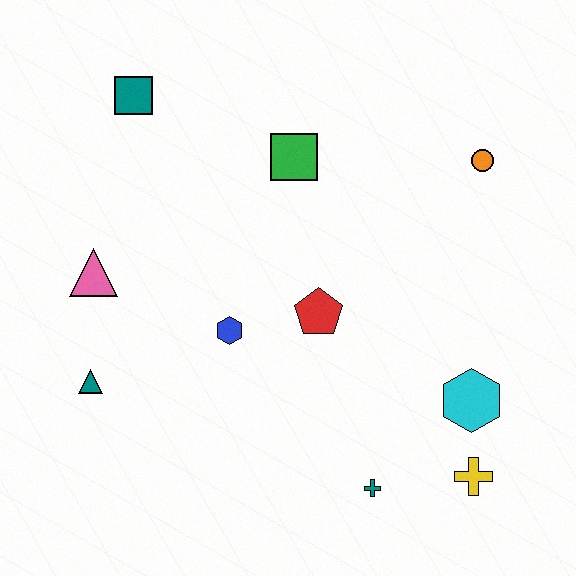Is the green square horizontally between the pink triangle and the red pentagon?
Yes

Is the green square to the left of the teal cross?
Yes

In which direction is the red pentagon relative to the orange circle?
The red pentagon is to the left of the orange circle.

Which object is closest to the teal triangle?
The pink triangle is closest to the teal triangle.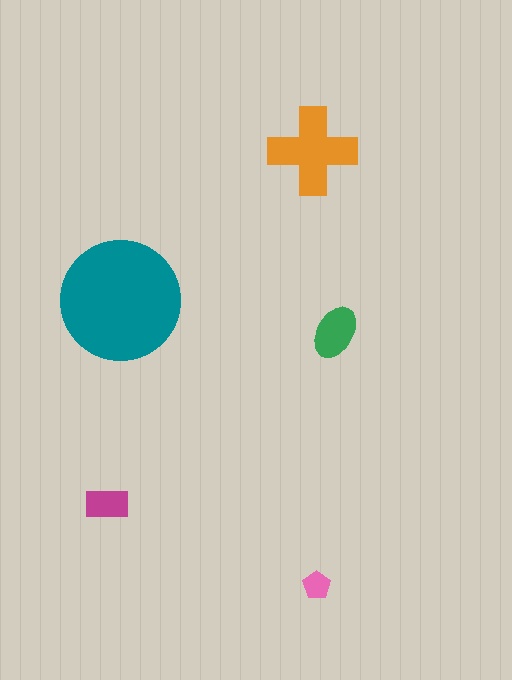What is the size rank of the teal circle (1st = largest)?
1st.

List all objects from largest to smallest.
The teal circle, the orange cross, the green ellipse, the magenta rectangle, the pink pentagon.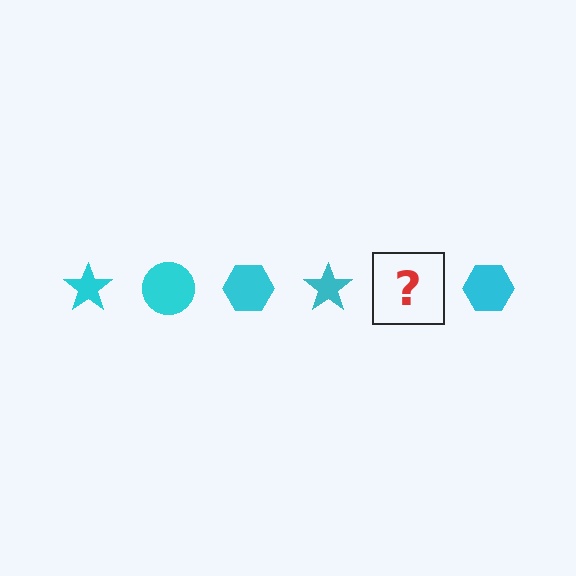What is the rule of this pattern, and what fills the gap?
The rule is that the pattern cycles through star, circle, hexagon shapes in cyan. The gap should be filled with a cyan circle.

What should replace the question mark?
The question mark should be replaced with a cyan circle.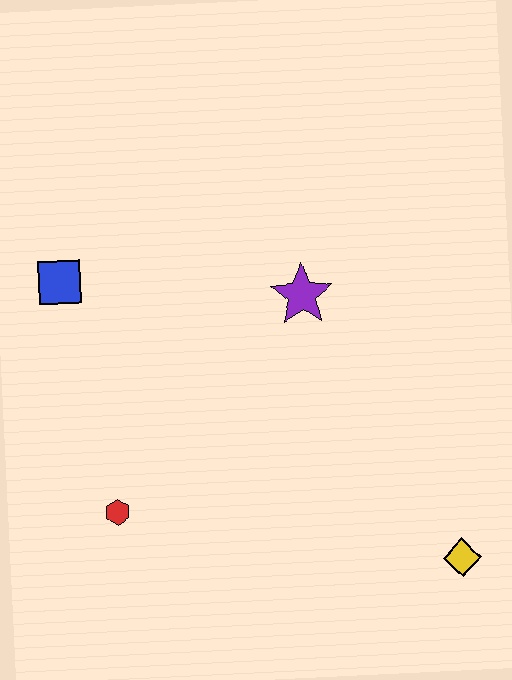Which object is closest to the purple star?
The blue square is closest to the purple star.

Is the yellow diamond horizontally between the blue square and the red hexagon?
No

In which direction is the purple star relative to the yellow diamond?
The purple star is above the yellow diamond.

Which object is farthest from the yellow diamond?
The blue square is farthest from the yellow diamond.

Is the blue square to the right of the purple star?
No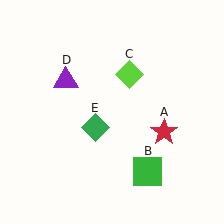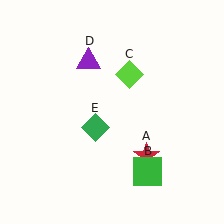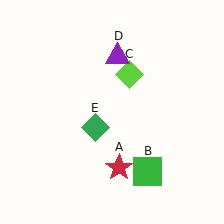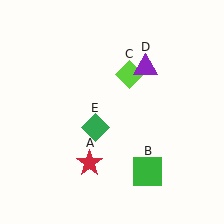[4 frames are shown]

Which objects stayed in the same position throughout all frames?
Green square (object B) and lime diamond (object C) and green diamond (object E) remained stationary.